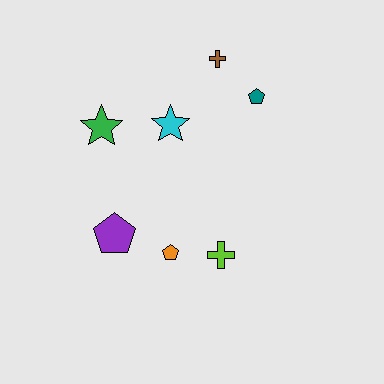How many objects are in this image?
There are 7 objects.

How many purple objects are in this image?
There is 1 purple object.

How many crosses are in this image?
There are 2 crosses.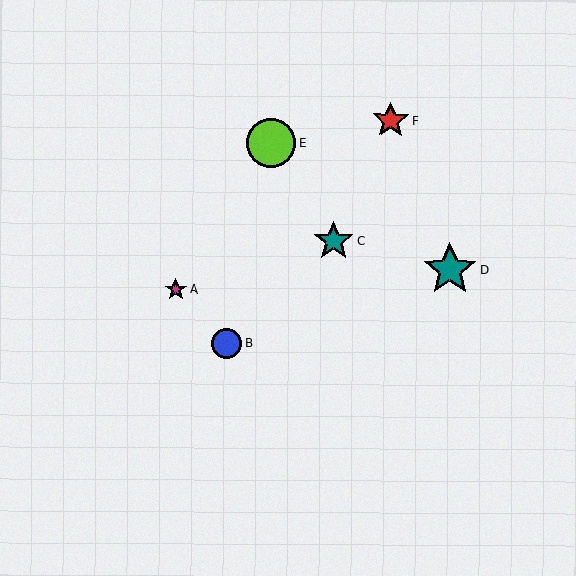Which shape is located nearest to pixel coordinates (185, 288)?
The magenta star (labeled A) at (176, 290) is nearest to that location.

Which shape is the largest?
The teal star (labeled D) is the largest.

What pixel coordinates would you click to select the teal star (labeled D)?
Click at (450, 270) to select the teal star D.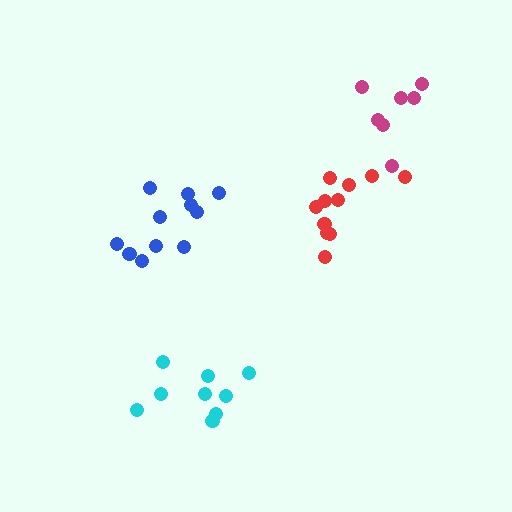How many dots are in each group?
Group 1: 11 dots, Group 2: 11 dots, Group 3: 9 dots, Group 4: 7 dots (38 total).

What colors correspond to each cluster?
The clusters are colored: blue, red, cyan, magenta.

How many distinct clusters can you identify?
There are 4 distinct clusters.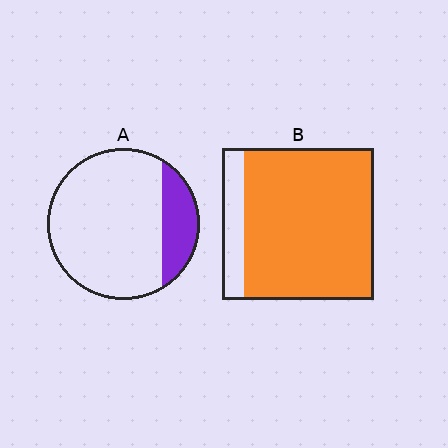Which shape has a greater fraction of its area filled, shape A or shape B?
Shape B.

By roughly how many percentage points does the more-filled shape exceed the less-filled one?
By roughly 65 percentage points (B over A).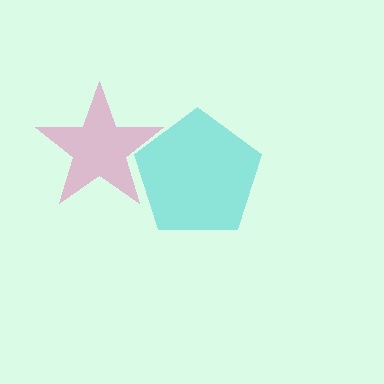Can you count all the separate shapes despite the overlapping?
Yes, there are 2 separate shapes.